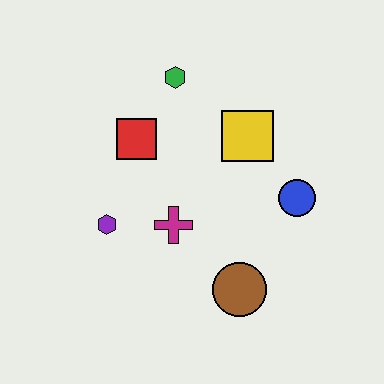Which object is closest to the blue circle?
The yellow square is closest to the blue circle.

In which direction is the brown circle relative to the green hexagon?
The brown circle is below the green hexagon.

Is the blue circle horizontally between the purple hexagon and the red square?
No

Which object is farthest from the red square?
The brown circle is farthest from the red square.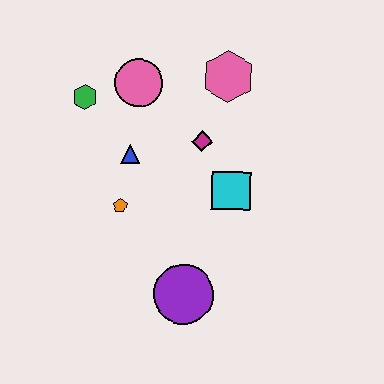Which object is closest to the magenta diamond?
The cyan square is closest to the magenta diamond.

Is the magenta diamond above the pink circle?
No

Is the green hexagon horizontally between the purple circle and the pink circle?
No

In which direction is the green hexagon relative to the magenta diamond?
The green hexagon is to the left of the magenta diamond.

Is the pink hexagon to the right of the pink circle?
Yes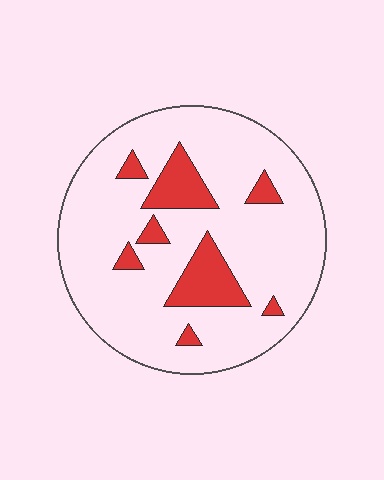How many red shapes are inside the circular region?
8.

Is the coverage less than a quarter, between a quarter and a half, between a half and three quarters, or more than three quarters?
Less than a quarter.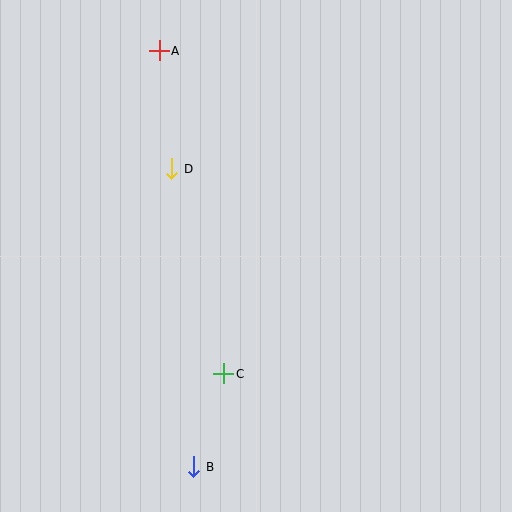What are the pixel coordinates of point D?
Point D is at (172, 169).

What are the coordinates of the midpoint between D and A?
The midpoint between D and A is at (166, 110).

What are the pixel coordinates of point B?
Point B is at (194, 467).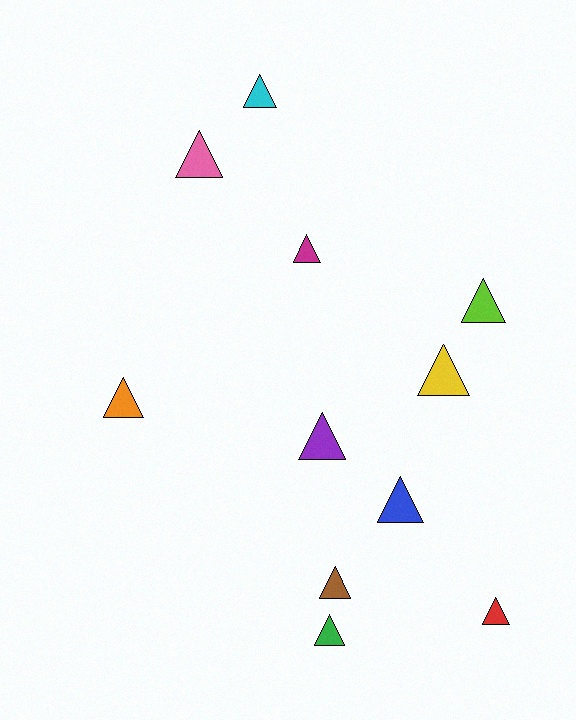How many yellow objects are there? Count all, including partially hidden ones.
There is 1 yellow object.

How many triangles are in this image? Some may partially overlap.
There are 11 triangles.